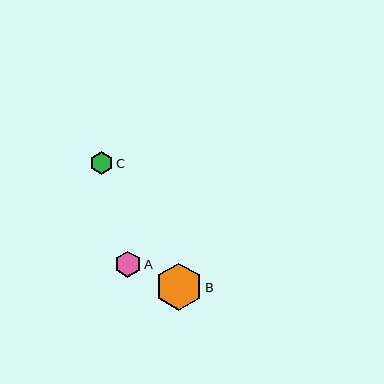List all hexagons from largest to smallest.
From largest to smallest: B, A, C.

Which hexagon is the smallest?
Hexagon C is the smallest with a size of approximately 23 pixels.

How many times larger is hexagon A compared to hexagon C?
Hexagon A is approximately 1.2 times the size of hexagon C.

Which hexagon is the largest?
Hexagon B is the largest with a size of approximately 47 pixels.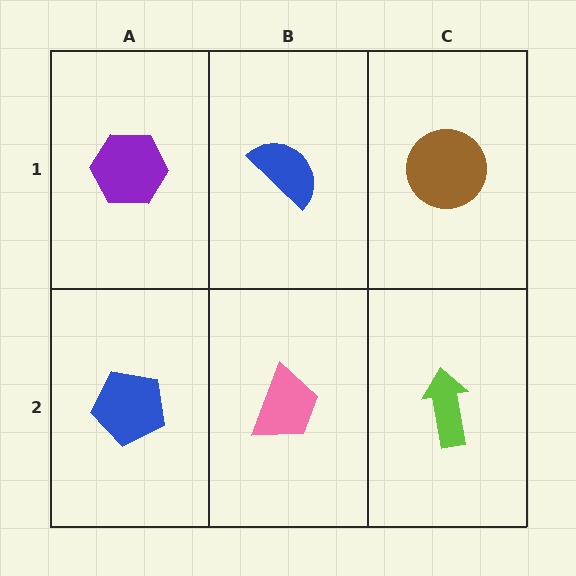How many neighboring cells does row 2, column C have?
2.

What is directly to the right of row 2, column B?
A lime arrow.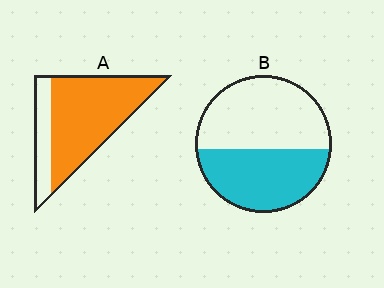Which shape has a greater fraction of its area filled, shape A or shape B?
Shape A.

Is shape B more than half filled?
No.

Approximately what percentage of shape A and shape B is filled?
A is approximately 75% and B is approximately 45%.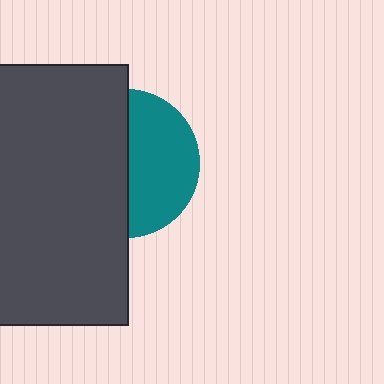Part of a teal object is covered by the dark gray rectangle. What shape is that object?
It is a circle.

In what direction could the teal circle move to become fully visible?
The teal circle could move right. That would shift it out from behind the dark gray rectangle entirely.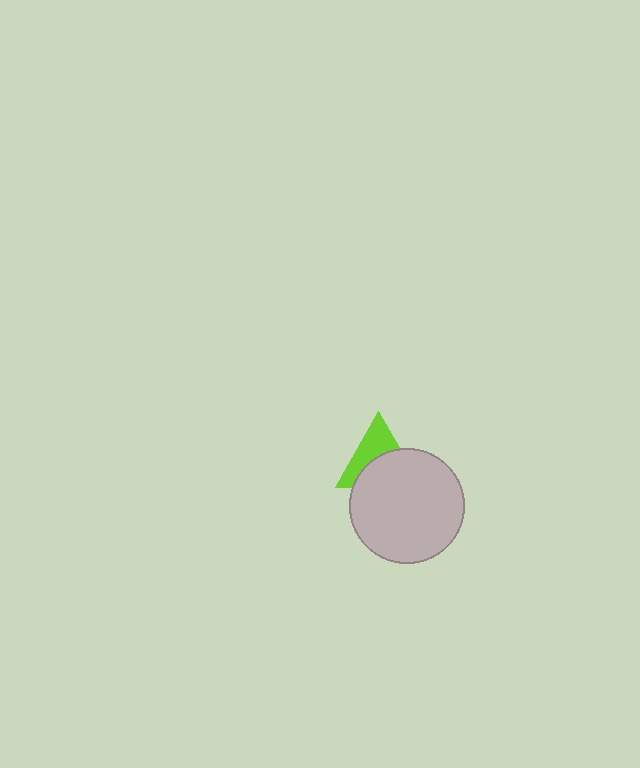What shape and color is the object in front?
The object in front is a light gray circle.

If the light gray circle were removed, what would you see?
You would see the complete lime triangle.